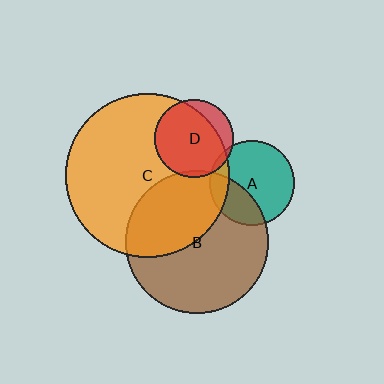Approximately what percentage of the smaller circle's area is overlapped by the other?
Approximately 5%.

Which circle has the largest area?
Circle C (orange).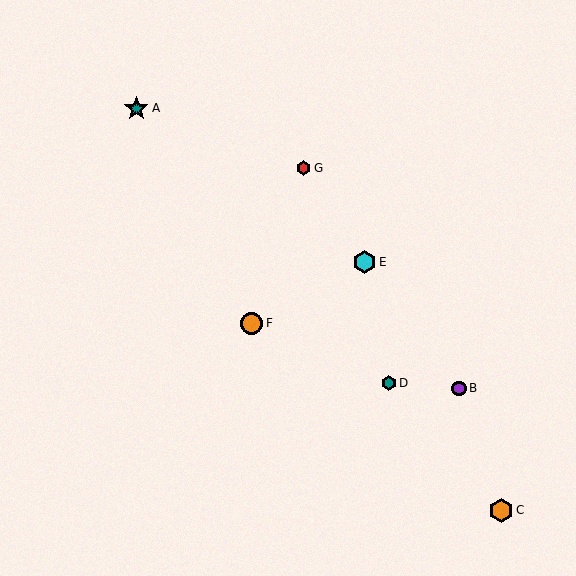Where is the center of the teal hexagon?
The center of the teal hexagon is at (389, 383).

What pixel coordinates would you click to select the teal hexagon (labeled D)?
Click at (389, 383) to select the teal hexagon D.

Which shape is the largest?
The teal star (labeled A) is the largest.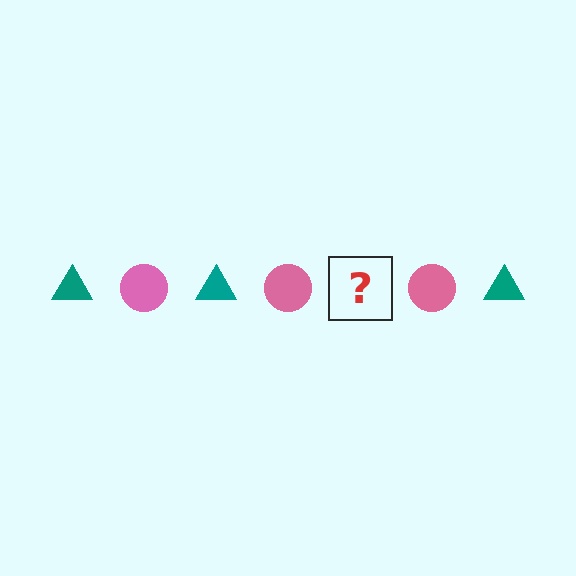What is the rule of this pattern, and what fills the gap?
The rule is that the pattern alternates between teal triangle and pink circle. The gap should be filled with a teal triangle.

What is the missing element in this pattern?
The missing element is a teal triangle.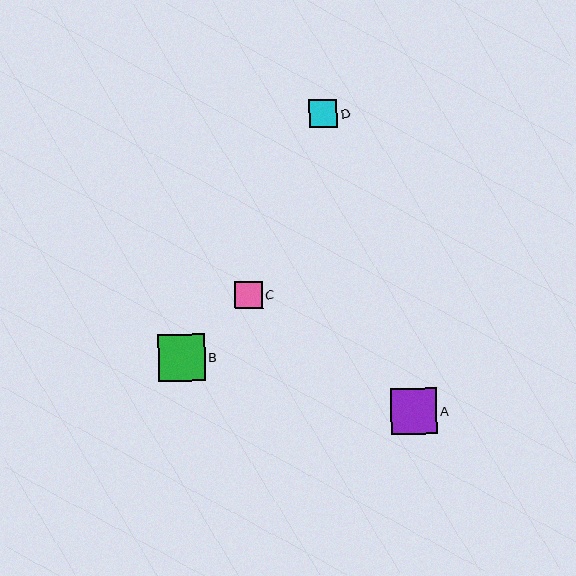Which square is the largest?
Square B is the largest with a size of approximately 47 pixels.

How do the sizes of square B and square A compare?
Square B and square A are approximately the same size.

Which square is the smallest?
Square C is the smallest with a size of approximately 27 pixels.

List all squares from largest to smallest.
From largest to smallest: B, A, D, C.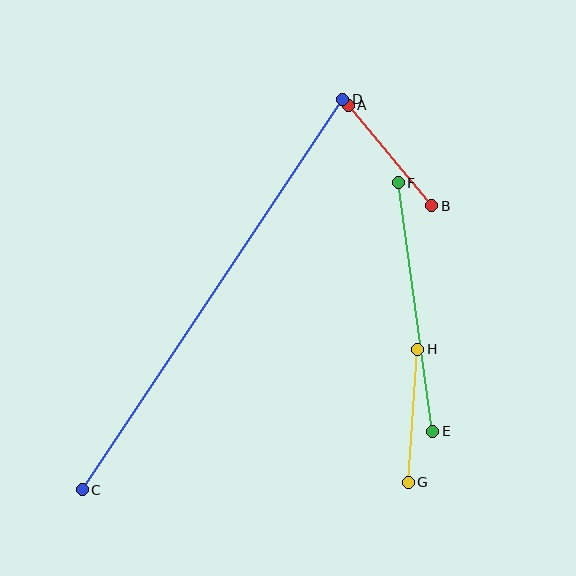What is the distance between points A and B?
The distance is approximately 131 pixels.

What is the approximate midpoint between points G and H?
The midpoint is at approximately (413, 416) pixels.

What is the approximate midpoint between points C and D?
The midpoint is at approximately (213, 294) pixels.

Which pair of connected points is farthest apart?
Points C and D are farthest apart.